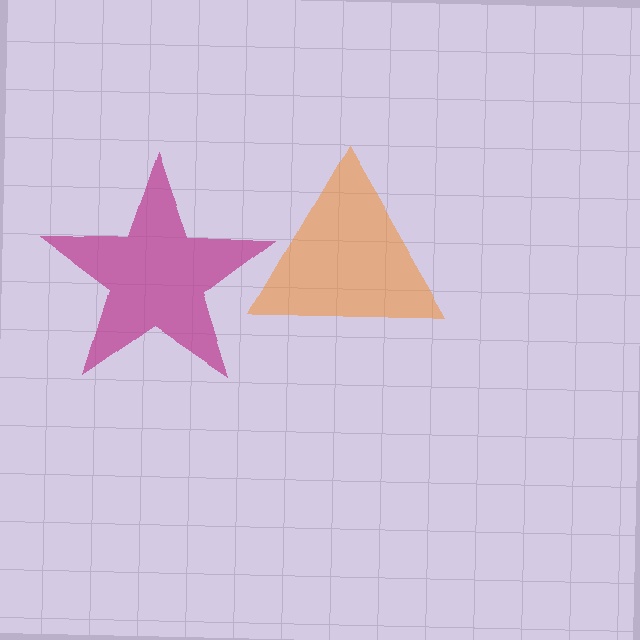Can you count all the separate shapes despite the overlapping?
Yes, there are 2 separate shapes.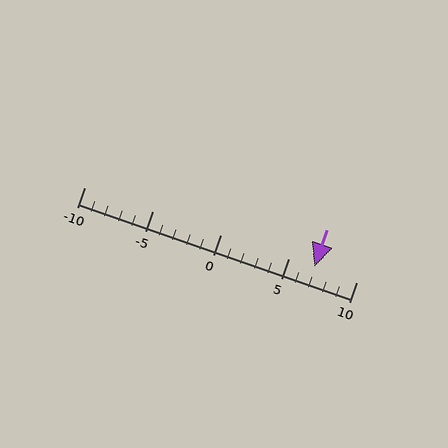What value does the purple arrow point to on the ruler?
The purple arrow points to approximately 7.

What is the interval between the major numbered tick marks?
The major tick marks are spaced 5 units apart.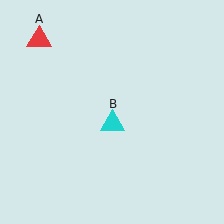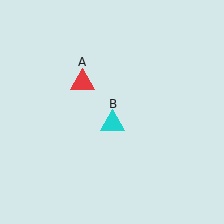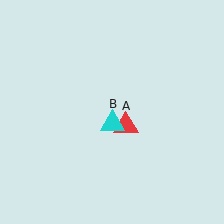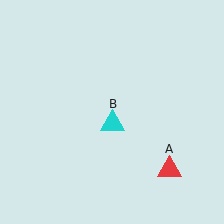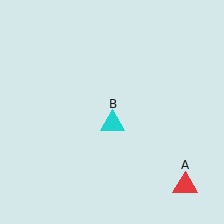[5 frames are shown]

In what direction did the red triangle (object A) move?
The red triangle (object A) moved down and to the right.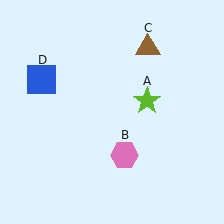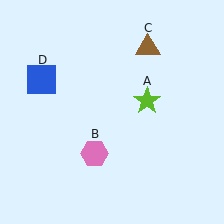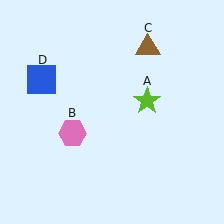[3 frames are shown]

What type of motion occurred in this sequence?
The pink hexagon (object B) rotated clockwise around the center of the scene.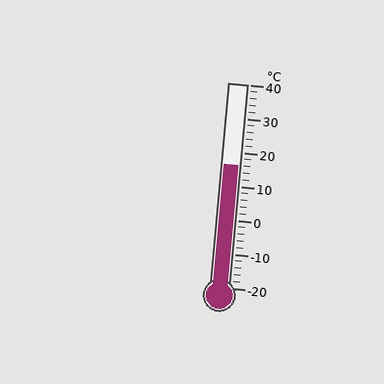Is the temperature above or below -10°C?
The temperature is above -10°C.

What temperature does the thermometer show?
The thermometer shows approximately 16°C.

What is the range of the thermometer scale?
The thermometer scale ranges from -20°C to 40°C.